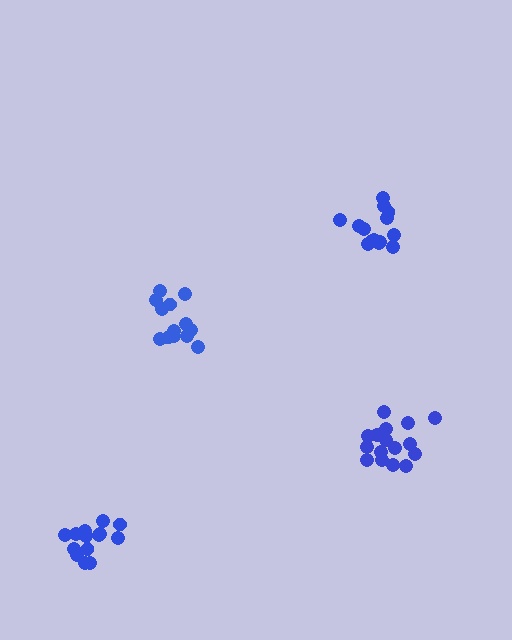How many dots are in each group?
Group 1: 13 dots, Group 2: 17 dots, Group 3: 14 dots, Group 4: 16 dots (60 total).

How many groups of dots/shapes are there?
There are 4 groups.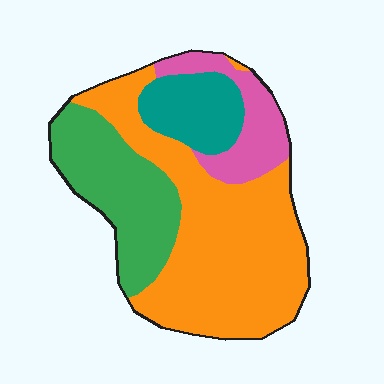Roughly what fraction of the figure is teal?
Teal covers roughly 15% of the figure.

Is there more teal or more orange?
Orange.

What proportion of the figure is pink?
Pink covers about 15% of the figure.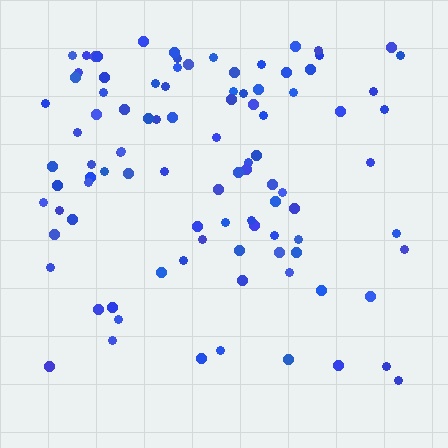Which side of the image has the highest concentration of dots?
The top.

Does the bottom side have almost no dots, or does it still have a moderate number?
Still a moderate number, just noticeably fewer than the top.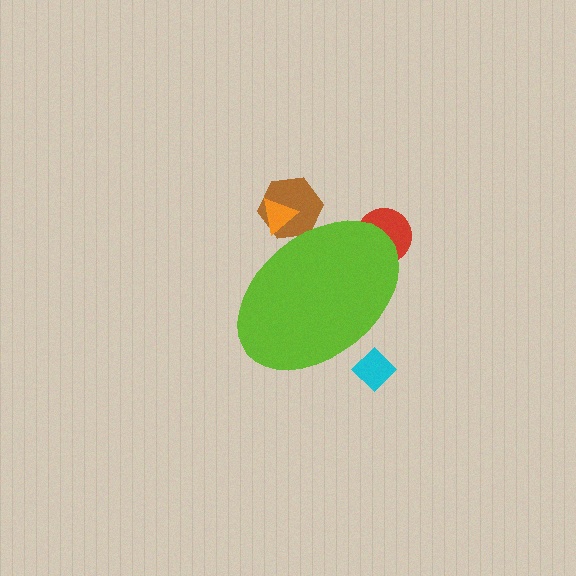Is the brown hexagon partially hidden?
Yes, the brown hexagon is partially hidden behind the lime ellipse.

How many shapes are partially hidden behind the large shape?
4 shapes are partially hidden.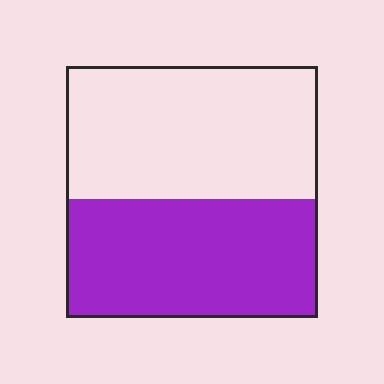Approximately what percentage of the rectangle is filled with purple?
Approximately 45%.